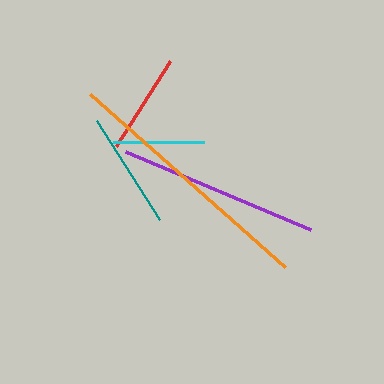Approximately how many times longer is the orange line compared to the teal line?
The orange line is approximately 2.2 times the length of the teal line.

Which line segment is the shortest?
The cyan line is the shortest at approximately 91 pixels.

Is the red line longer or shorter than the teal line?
The teal line is longer than the red line.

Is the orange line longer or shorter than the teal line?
The orange line is longer than the teal line.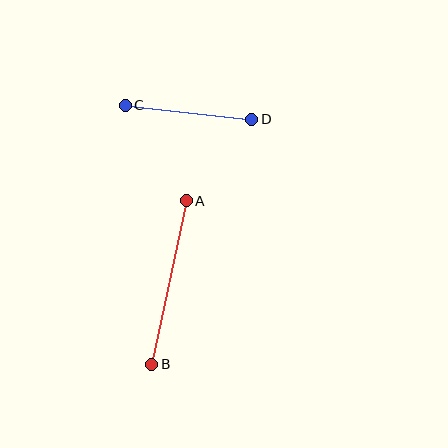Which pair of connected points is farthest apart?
Points A and B are farthest apart.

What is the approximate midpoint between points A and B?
The midpoint is at approximately (169, 282) pixels.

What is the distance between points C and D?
The distance is approximately 127 pixels.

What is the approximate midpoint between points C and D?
The midpoint is at approximately (188, 112) pixels.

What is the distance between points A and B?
The distance is approximately 167 pixels.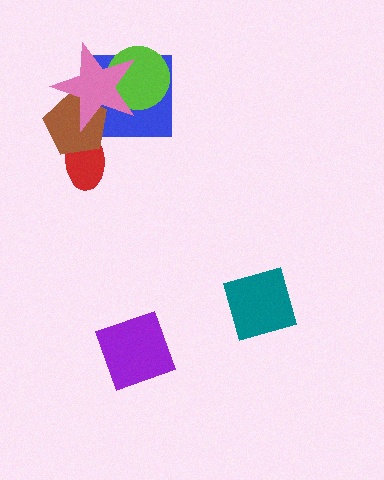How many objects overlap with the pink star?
3 objects overlap with the pink star.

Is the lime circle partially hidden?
Yes, it is partially covered by another shape.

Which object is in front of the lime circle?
The pink star is in front of the lime circle.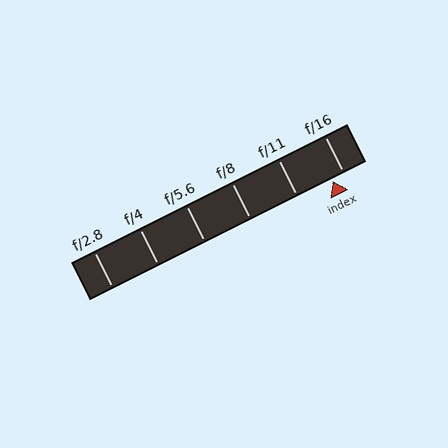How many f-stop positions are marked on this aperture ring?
There are 6 f-stop positions marked.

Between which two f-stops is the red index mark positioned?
The index mark is between f/11 and f/16.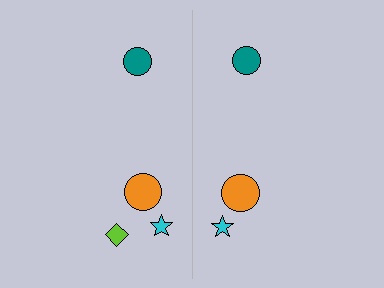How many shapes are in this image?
There are 7 shapes in this image.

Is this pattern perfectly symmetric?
No, the pattern is not perfectly symmetric. A lime diamond is missing from the right side.